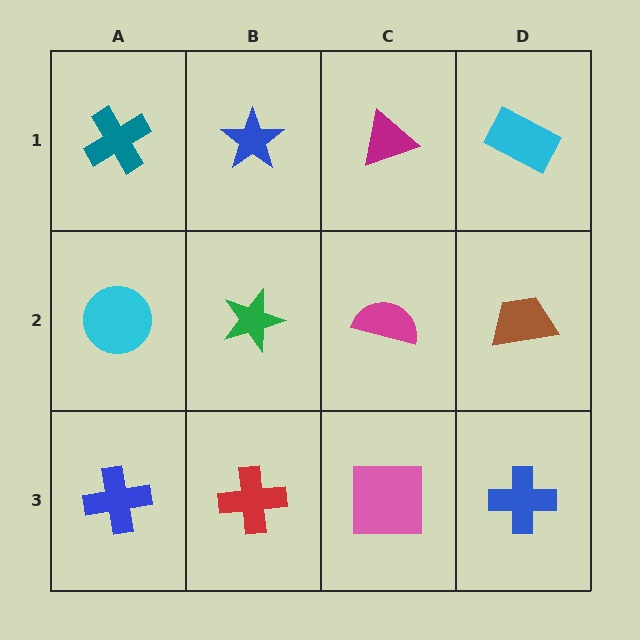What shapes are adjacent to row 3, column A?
A cyan circle (row 2, column A), a red cross (row 3, column B).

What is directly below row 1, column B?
A green star.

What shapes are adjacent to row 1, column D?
A brown trapezoid (row 2, column D), a magenta triangle (row 1, column C).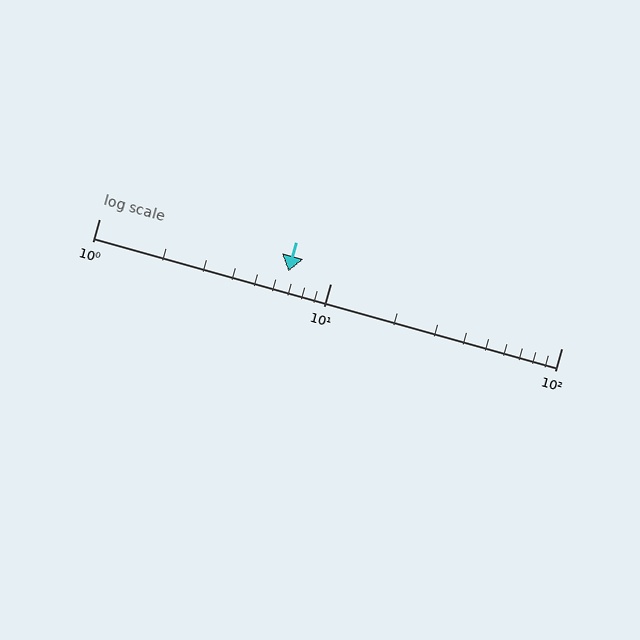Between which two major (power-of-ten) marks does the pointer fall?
The pointer is between 1 and 10.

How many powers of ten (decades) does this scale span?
The scale spans 2 decades, from 1 to 100.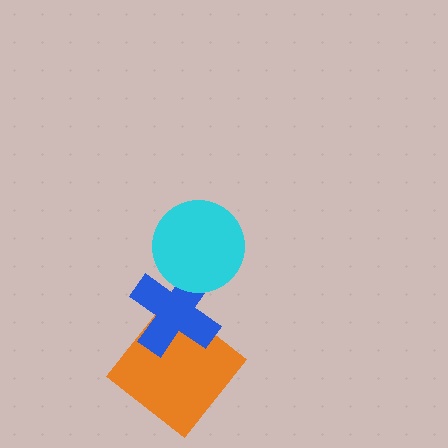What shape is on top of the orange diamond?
The blue cross is on top of the orange diamond.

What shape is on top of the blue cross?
The cyan circle is on top of the blue cross.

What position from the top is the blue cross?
The blue cross is 2nd from the top.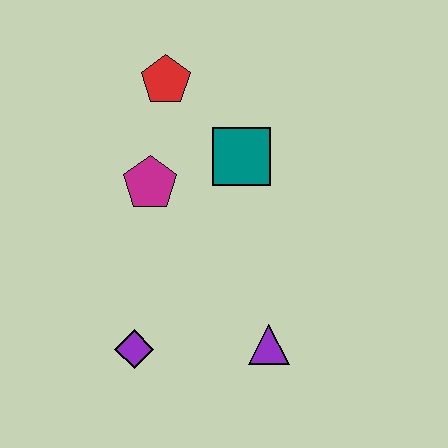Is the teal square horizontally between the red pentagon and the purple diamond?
No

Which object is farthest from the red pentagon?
The purple triangle is farthest from the red pentagon.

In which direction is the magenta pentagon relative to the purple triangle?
The magenta pentagon is above the purple triangle.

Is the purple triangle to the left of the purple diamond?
No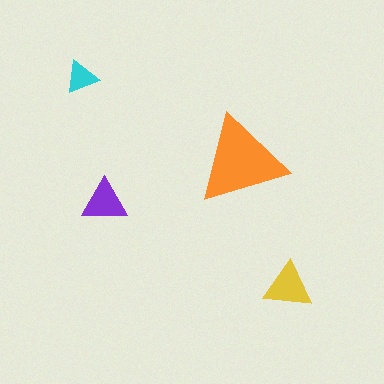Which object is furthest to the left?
The cyan triangle is leftmost.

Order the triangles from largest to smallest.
the orange one, the yellow one, the purple one, the cyan one.